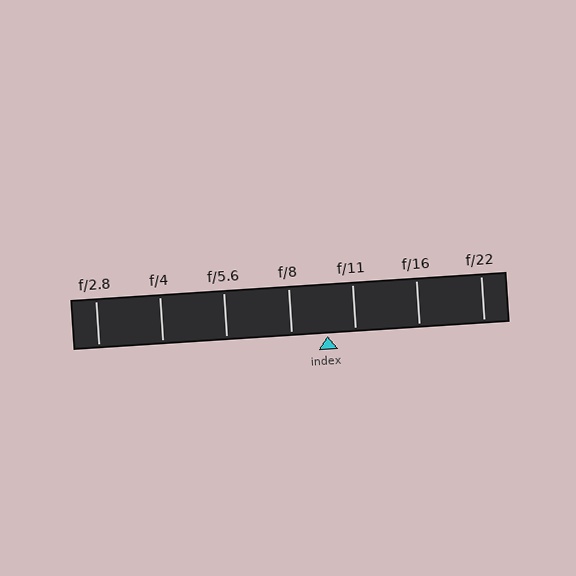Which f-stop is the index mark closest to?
The index mark is closest to f/11.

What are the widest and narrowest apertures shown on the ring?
The widest aperture shown is f/2.8 and the narrowest is f/22.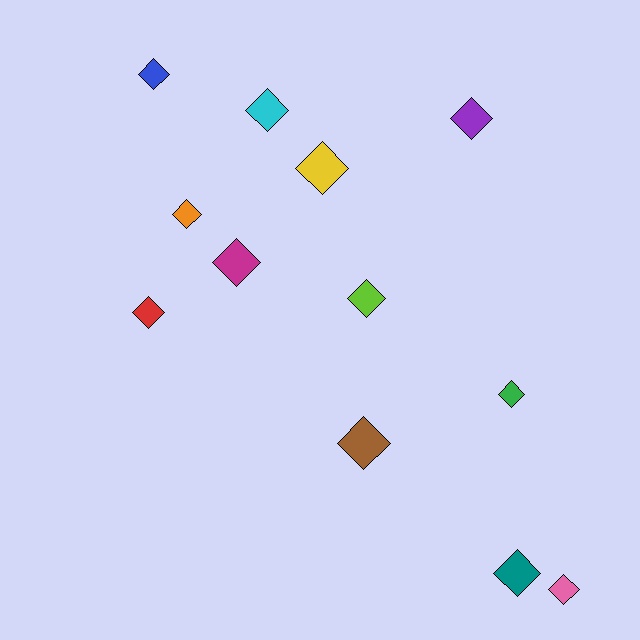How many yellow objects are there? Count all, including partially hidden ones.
There is 1 yellow object.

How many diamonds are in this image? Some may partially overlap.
There are 12 diamonds.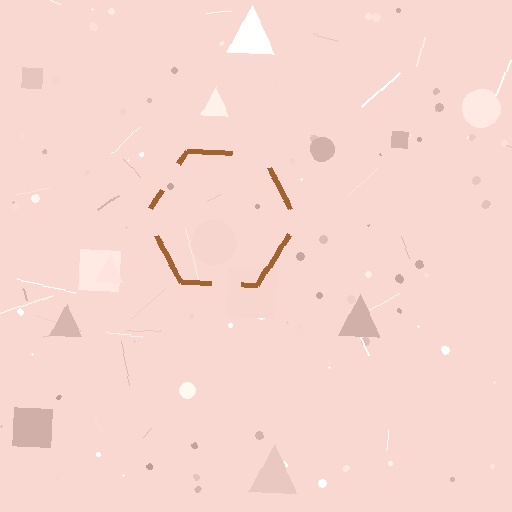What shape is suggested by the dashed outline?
The dashed outline suggests a hexagon.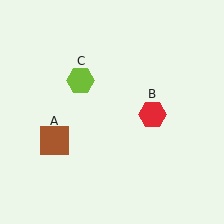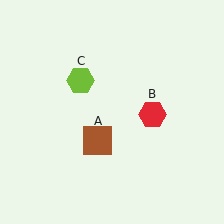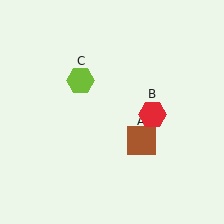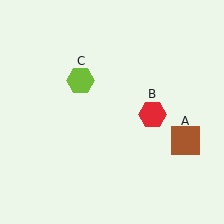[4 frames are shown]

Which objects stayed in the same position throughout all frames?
Red hexagon (object B) and lime hexagon (object C) remained stationary.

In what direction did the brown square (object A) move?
The brown square (object A) moved right.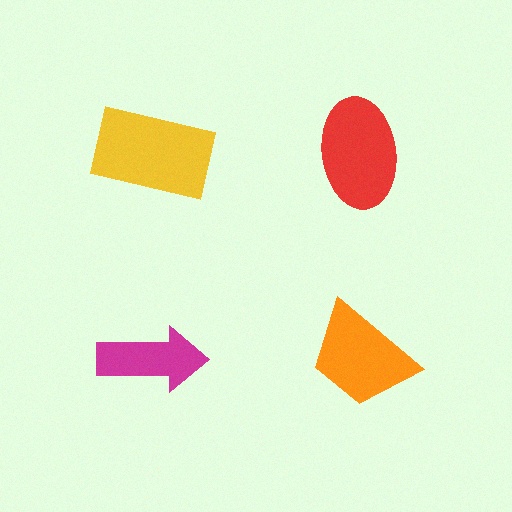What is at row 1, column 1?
A yellow rectangle.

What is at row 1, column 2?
A red ellipse.